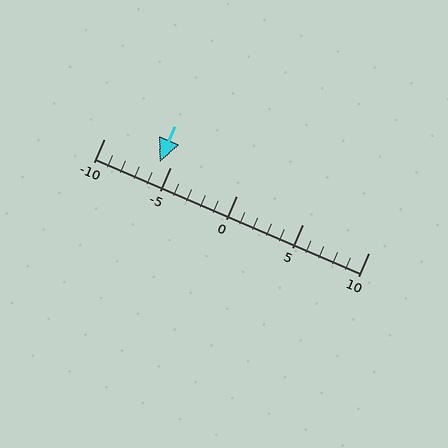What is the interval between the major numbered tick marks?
The major tick marks are spaced 5 units apart.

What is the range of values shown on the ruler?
The ruler shows values from -10 to 10.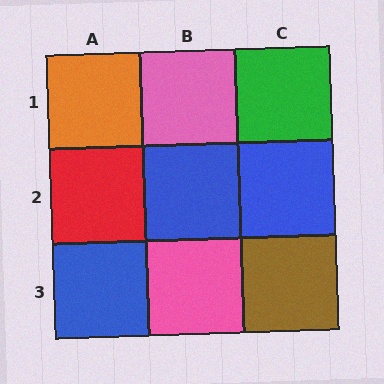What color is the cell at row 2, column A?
Red.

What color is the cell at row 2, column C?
Blue.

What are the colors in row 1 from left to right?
Orange, pink, green.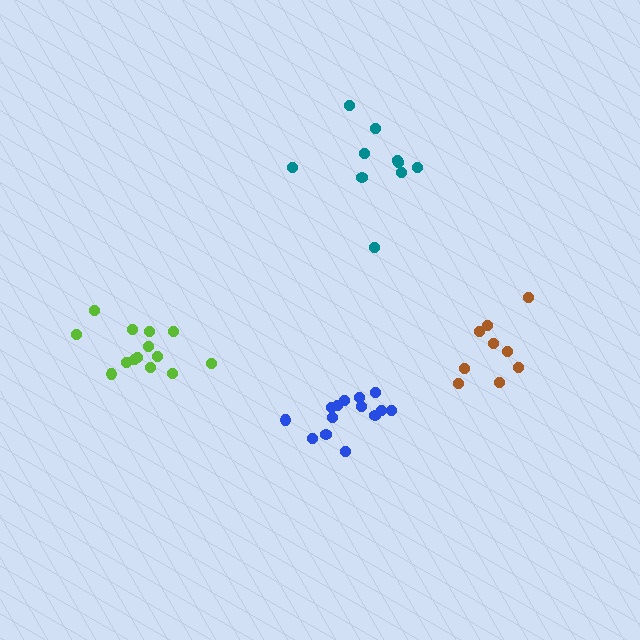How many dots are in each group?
Group 1: 14 dots, Group 2: 10 dots, Group 3: 14 dots, Group 4: 9 dots (47 total).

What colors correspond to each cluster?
The clusters are colored: blue, teal, lime, brown.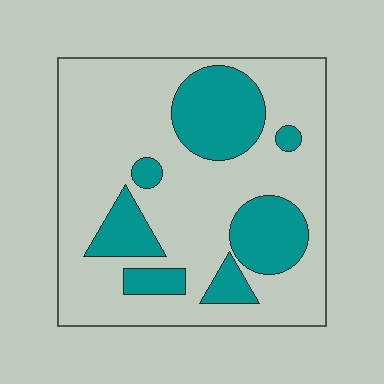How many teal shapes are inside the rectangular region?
7.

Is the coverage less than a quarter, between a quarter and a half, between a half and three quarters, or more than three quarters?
Between a quarter and a half.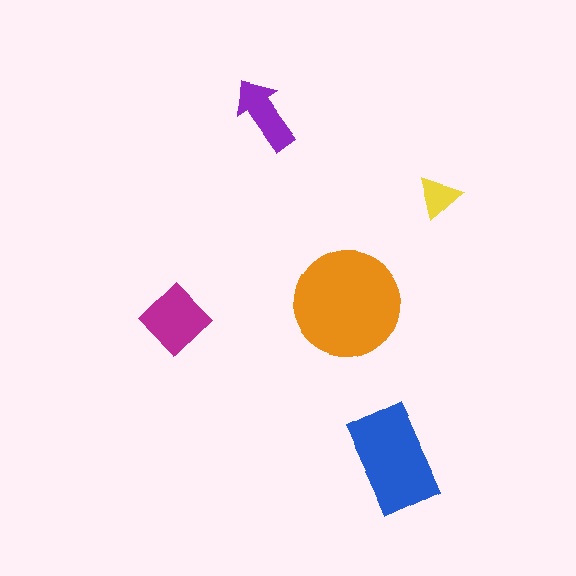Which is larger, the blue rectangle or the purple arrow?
The blue rectangle.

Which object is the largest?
The orange circle.